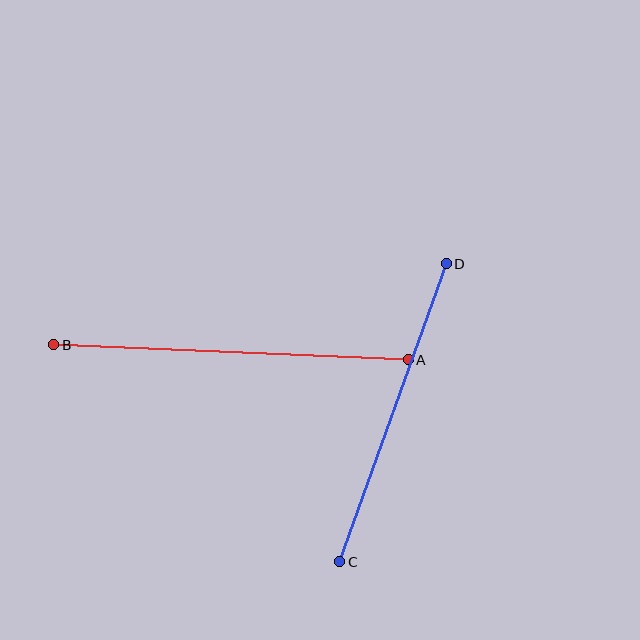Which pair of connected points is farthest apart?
Points A and B are farthest apart.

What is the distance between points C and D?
The distance is approximately 317 pixels.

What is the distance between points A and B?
The distance is approximately 355 pixels.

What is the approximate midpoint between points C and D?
The midpoint is at approximately (393, 413) pixels.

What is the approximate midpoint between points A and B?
The midpoint is at approximately (231, 352) pixels.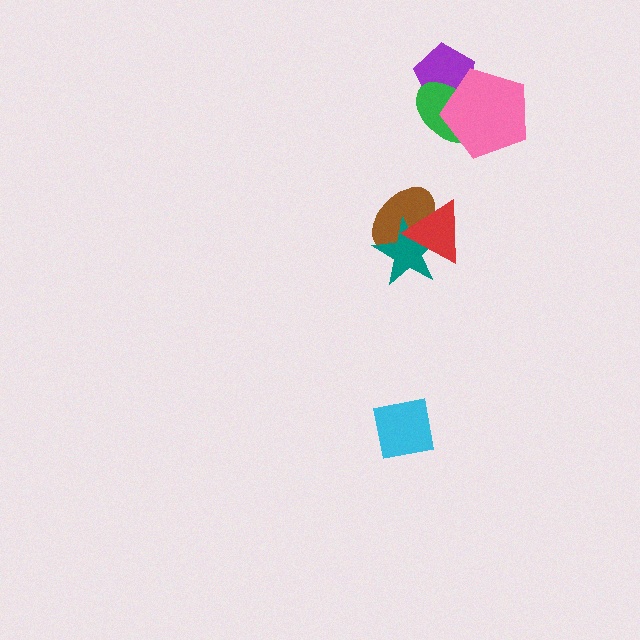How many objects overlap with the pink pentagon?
2 objects overlap with the pink pentagon.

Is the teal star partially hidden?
Yes, it is partially covered by another shape.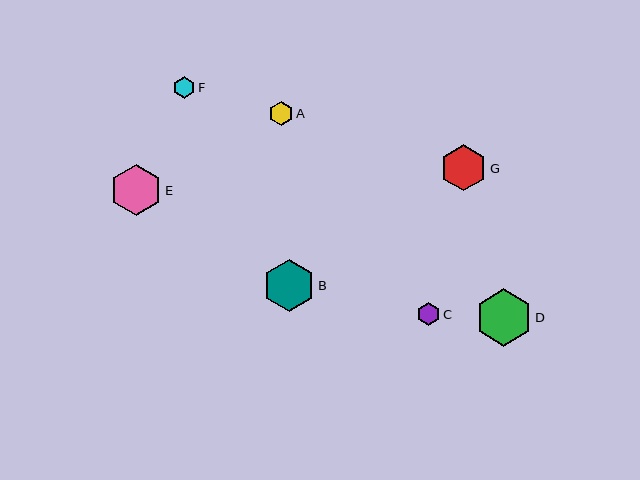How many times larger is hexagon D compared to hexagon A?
Hexagon D is approximately 2.4 times the size of hexagon A.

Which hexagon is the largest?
Hexagon D is the largest with a size of approximately 57 pixels.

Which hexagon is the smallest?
Hexagon F is the smallest with a size of approximately 21 pixels.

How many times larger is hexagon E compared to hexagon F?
Hexagon E is approximately 2.4 times the size of hexagon F.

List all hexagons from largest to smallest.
From largest to smallest: D, E, B, G, A, C, F.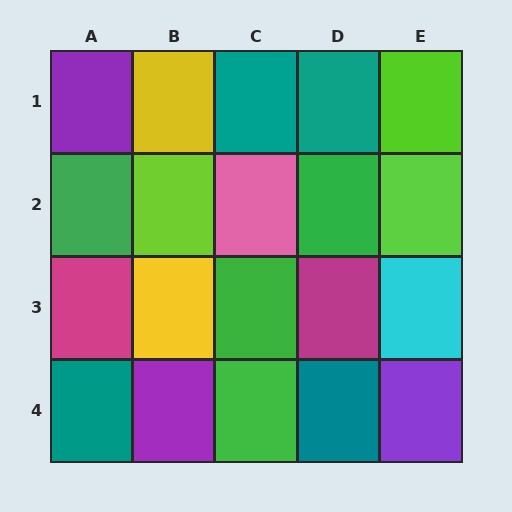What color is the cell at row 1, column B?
Yellow.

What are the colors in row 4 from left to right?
Teal, purple, green, teal, purple.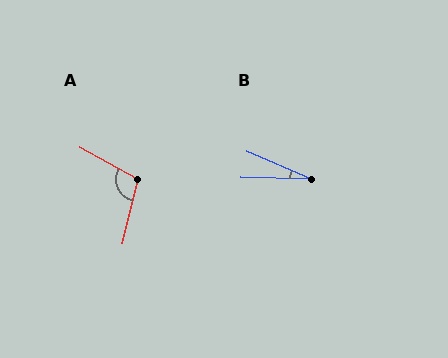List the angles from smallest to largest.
B (22°), A (105°).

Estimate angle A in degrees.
Approximately 105 degrees.